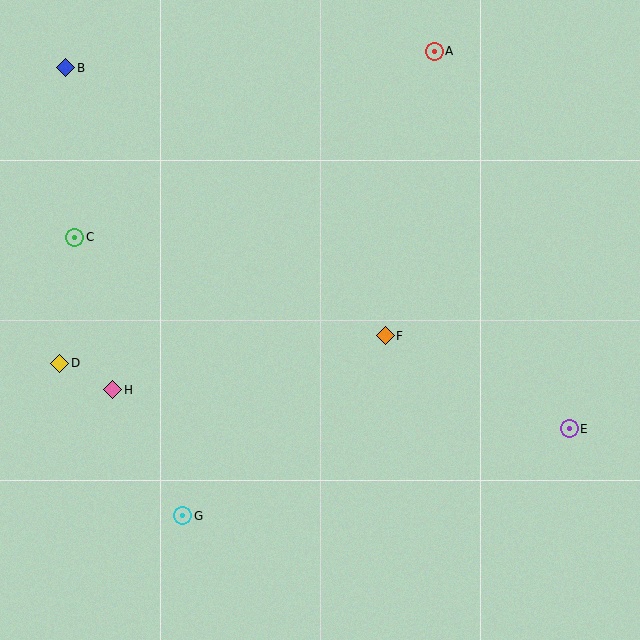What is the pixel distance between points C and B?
The distance between C and B is 170 pixels.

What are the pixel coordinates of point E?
Point E is at (569, 429).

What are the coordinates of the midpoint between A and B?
The midpoint between A and B is at (250, 59).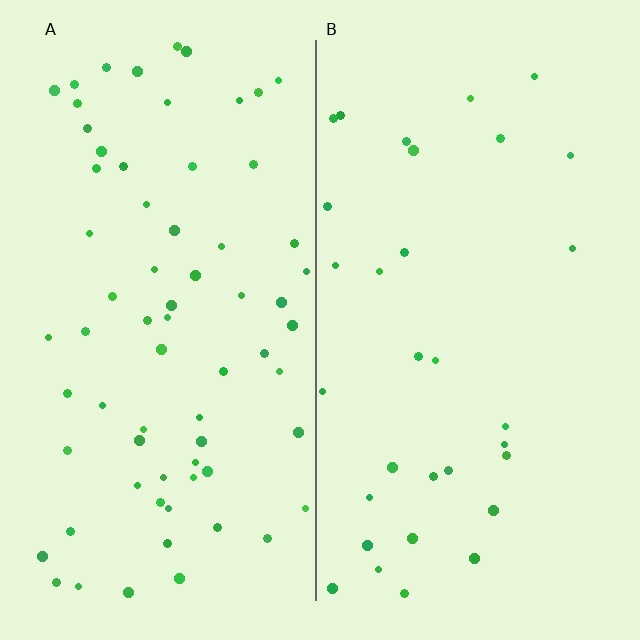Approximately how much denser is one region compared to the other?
Approximately 2.2× — region A over region B.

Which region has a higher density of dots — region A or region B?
A (the left).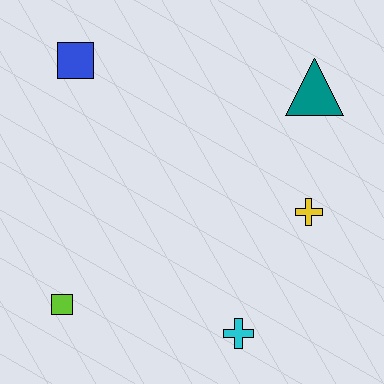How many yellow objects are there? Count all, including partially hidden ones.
There is 1 yellow object.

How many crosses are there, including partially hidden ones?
There are 2 crosses.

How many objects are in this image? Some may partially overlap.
There are 5 objects.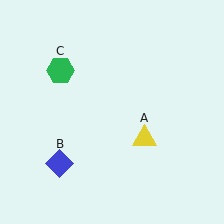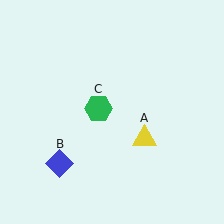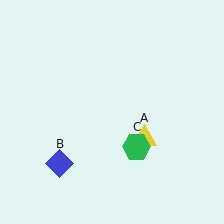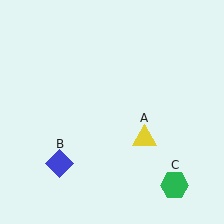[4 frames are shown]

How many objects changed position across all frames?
1 object changed position: green hexagon (object C).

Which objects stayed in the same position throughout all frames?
Yellow triangle (object A) and blue diamond (object B) remained stationary.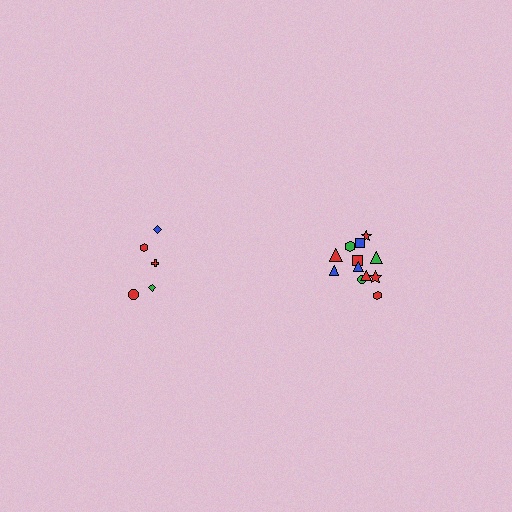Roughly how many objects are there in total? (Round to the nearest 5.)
Roughly 15 objects in total.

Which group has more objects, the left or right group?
The right group.